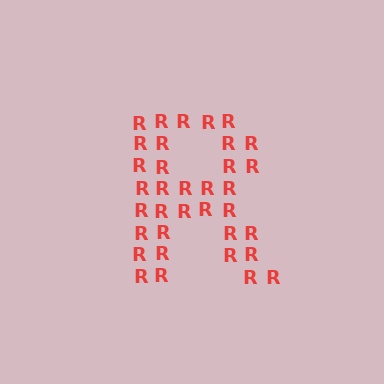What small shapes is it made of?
It is made of small letter R's.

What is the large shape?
The large shape is the letter R.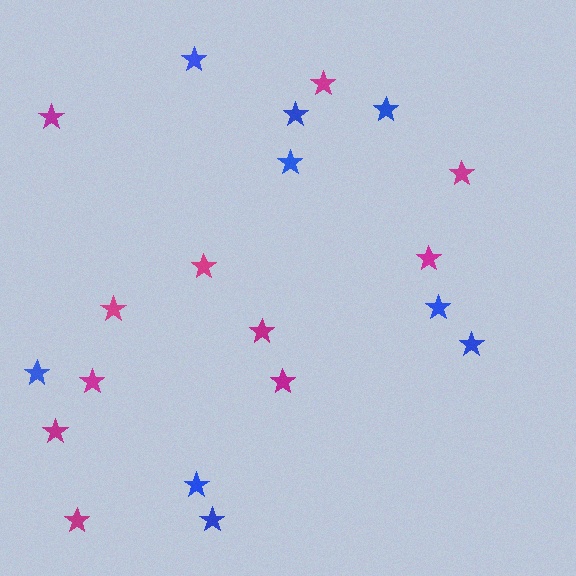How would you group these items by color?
There are 2 groups: one group of magenta stars (11) and one group of blue stars (9).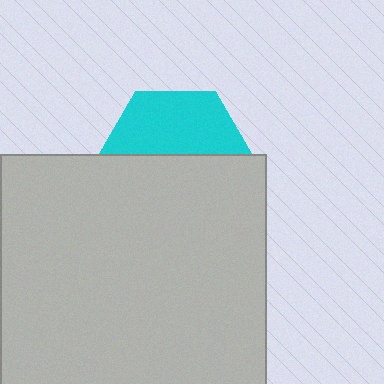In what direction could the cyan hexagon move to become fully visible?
The cyan hexagon could move up. That would shift it out from behind the light gray square entirely.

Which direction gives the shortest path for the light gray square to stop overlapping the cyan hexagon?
Moving down gives the shortest separation.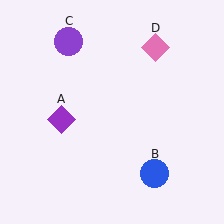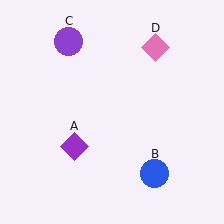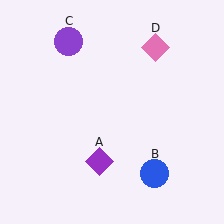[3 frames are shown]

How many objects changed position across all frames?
1 object changed position: purple diamond (object A).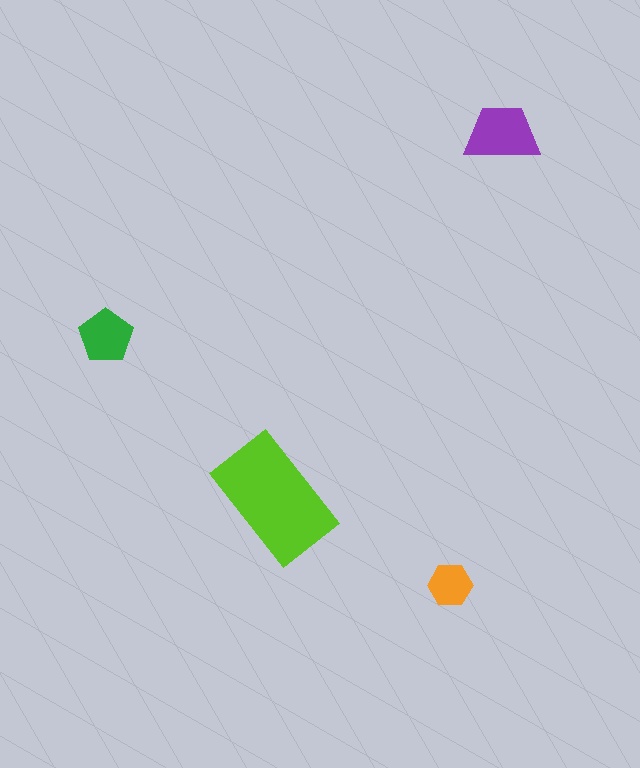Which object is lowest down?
The orange hexagon is bottommost.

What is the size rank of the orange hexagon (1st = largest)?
4th.